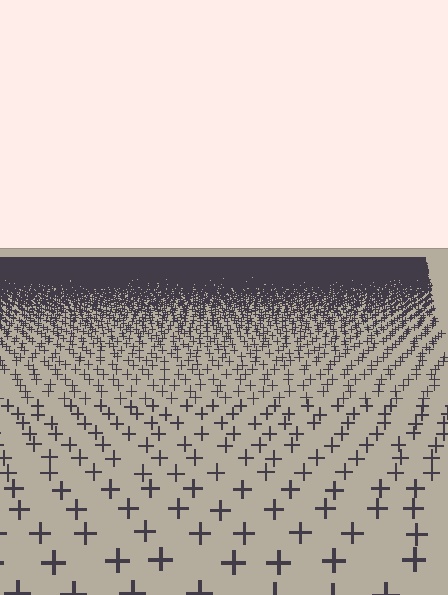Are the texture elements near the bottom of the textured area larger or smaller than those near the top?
Larger. Near the bottom, elements are closer to the viewer and appear at a bigger on-screen size.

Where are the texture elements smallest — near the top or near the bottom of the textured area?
Near the top.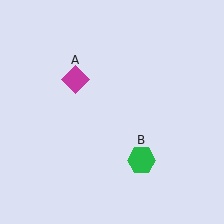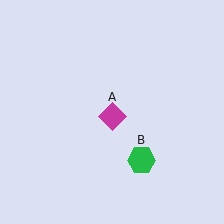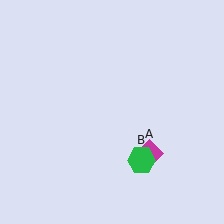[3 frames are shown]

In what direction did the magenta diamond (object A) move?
The magenta diamond (object A) moved down and to the right.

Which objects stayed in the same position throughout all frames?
Green hexagon (object B) remained stationary.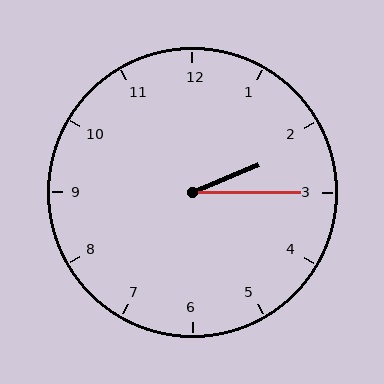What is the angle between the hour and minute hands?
Approximately 22 degrees.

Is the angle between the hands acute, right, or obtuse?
It is acute.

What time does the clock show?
2:15.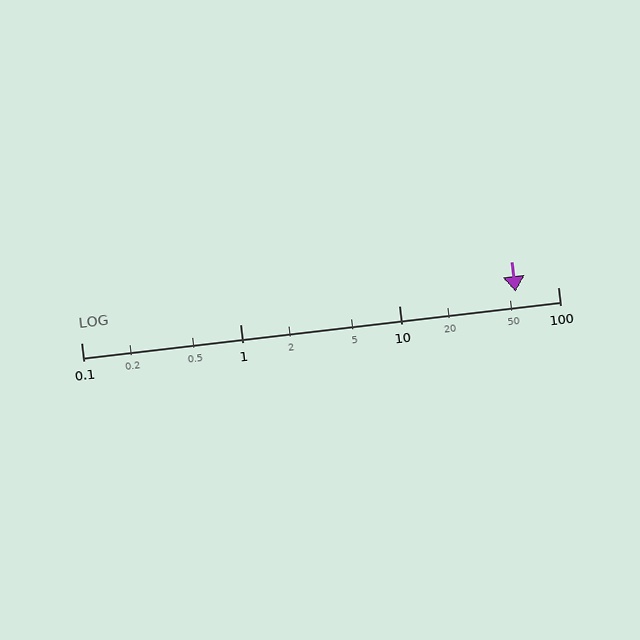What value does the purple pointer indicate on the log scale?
The pointer indicates approximately 54.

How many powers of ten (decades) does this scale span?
The scale spans 3 decades, from 0.1 to 100.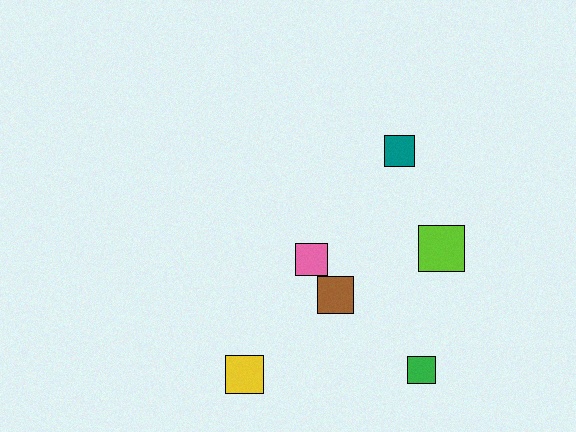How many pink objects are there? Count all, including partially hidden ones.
There is 1 pink object.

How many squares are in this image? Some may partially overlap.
There are 6 squares.